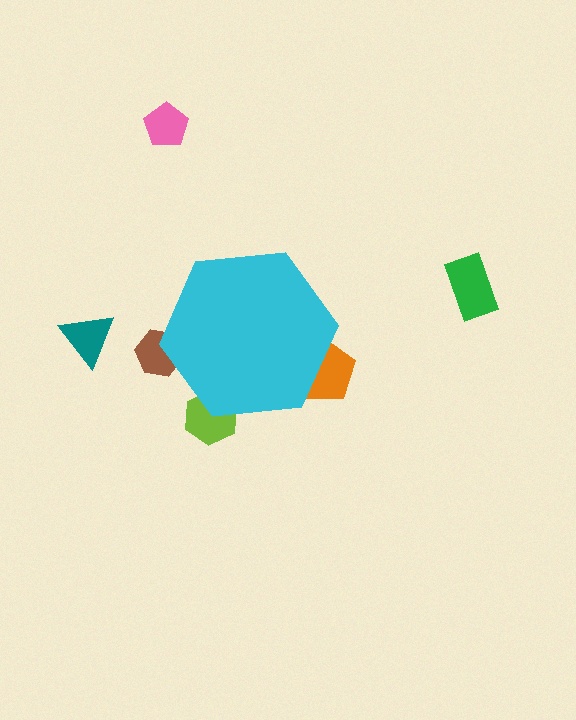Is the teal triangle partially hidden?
No, the teal triangle is fully visible.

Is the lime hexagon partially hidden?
Yes, the lime hexagon is partially hidden behind the cyan hexagon.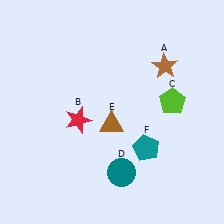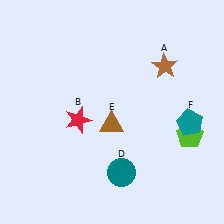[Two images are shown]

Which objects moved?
The objects that moved are: the lime pentagon (C), the teal pentagon (F).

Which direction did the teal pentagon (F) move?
The teal pentagon (F) moved right.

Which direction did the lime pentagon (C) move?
The lime pentagon (C) moved down.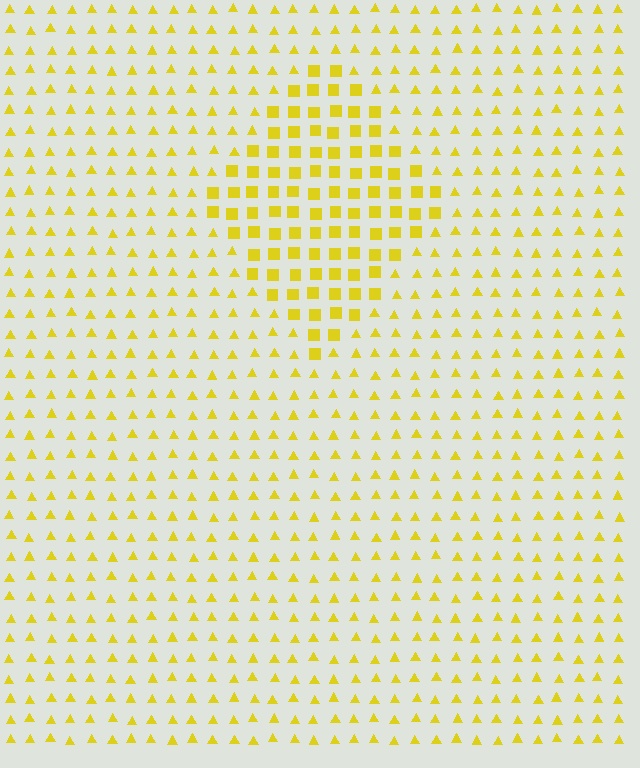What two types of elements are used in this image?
The image uses squares inside the diamond region and triangles outside it.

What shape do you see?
I see a diamond.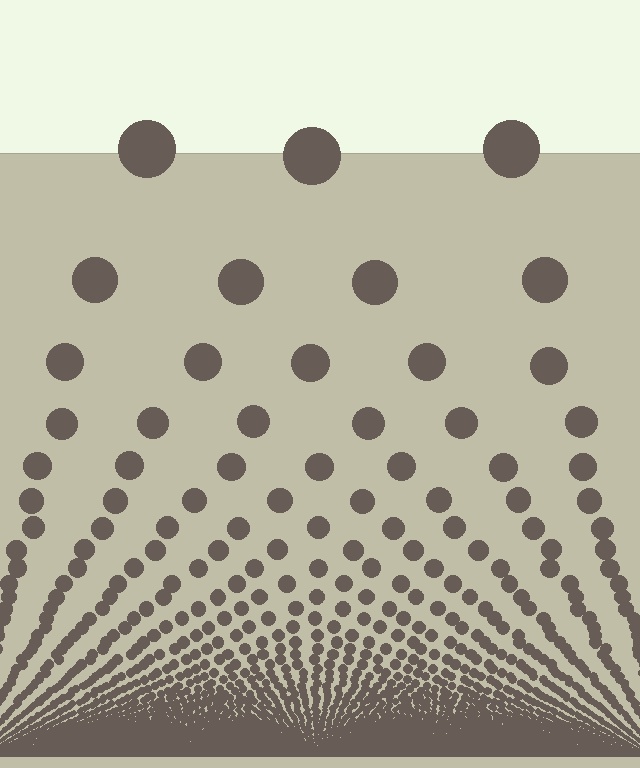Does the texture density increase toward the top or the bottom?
Density increases toward the bottom.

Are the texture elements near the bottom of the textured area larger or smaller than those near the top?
Smaller. The gradient is inverted — elements near the bottom are smaller and denser.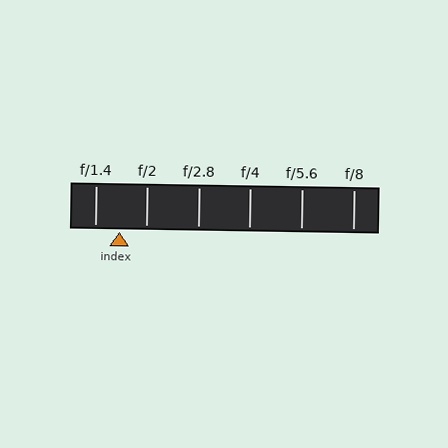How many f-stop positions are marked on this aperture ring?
There are 6 f-stop positions marked.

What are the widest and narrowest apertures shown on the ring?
The widest aperture shown is f/1.4 and the narrowest is f/8.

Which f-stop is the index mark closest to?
The index mark is closest to f/1.4.